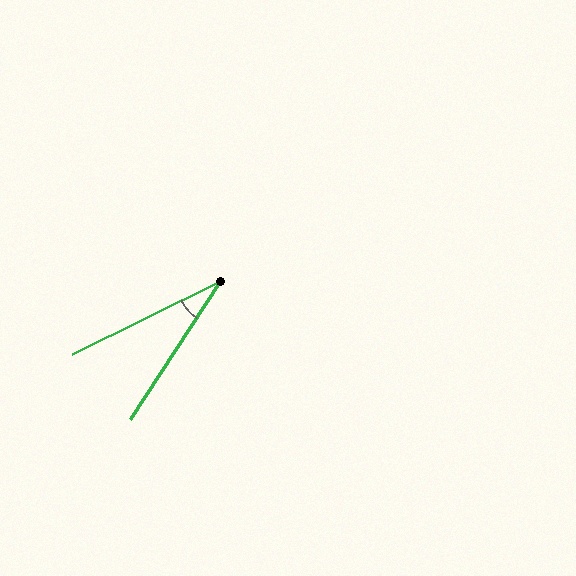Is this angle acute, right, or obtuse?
It is acute.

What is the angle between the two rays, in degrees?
Approximately 31 degrees.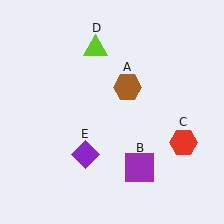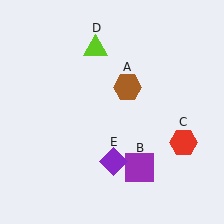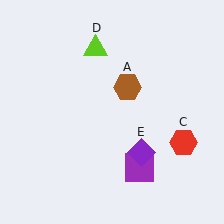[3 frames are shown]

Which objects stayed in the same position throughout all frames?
Brown hexagon (object A) and purple square (object B) and red hexagon (object C) and lime triangle (object D) remained stationary.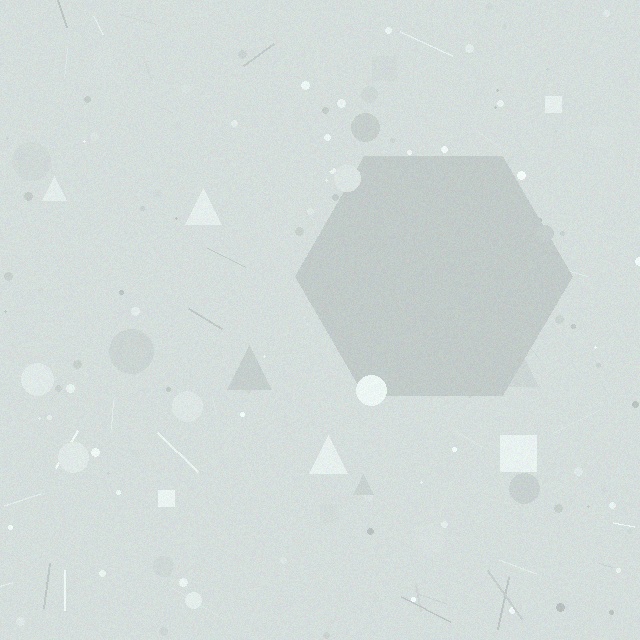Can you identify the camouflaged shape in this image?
The camouflaged shape is a hexagon.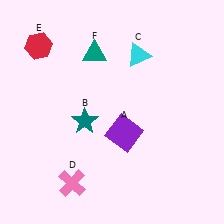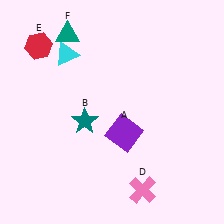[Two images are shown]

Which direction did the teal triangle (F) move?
The teal triangle (F) moved left.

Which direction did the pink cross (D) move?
The pink cross (D) moved right.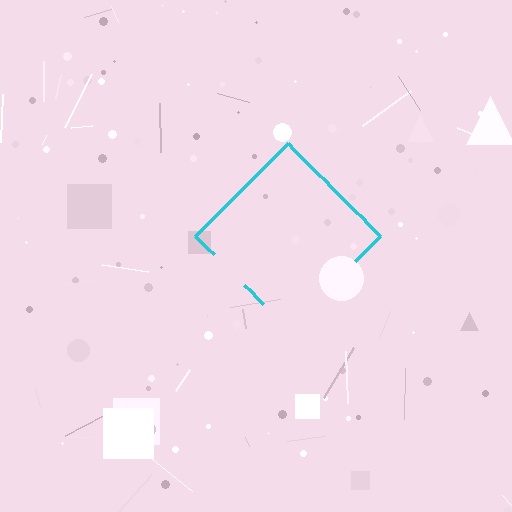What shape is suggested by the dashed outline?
The dashed outline suggests a diamond.